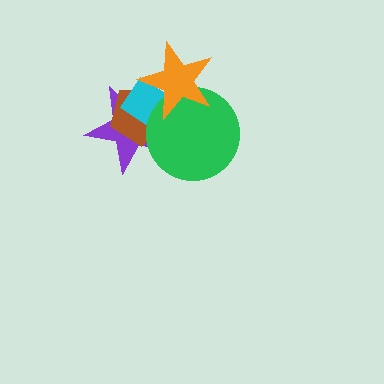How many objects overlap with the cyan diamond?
4 objects overlap with the cyan diamond.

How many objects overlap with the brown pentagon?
4 objects overlap with the brown pentagon.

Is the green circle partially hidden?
Yes, it is partially covered by another shape.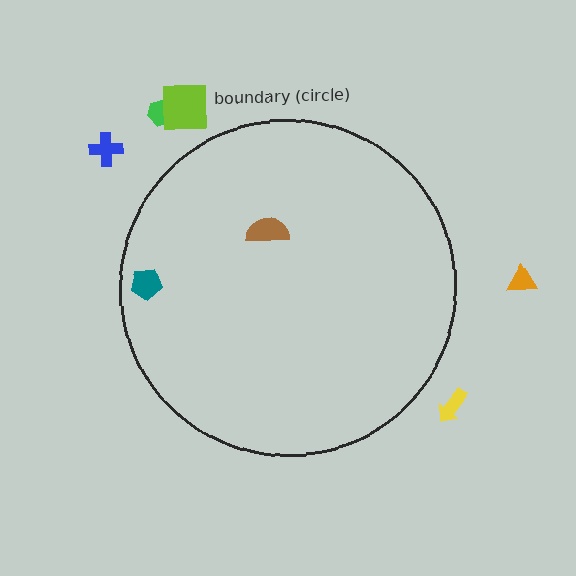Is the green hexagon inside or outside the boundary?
Outside.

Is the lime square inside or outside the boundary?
Outside.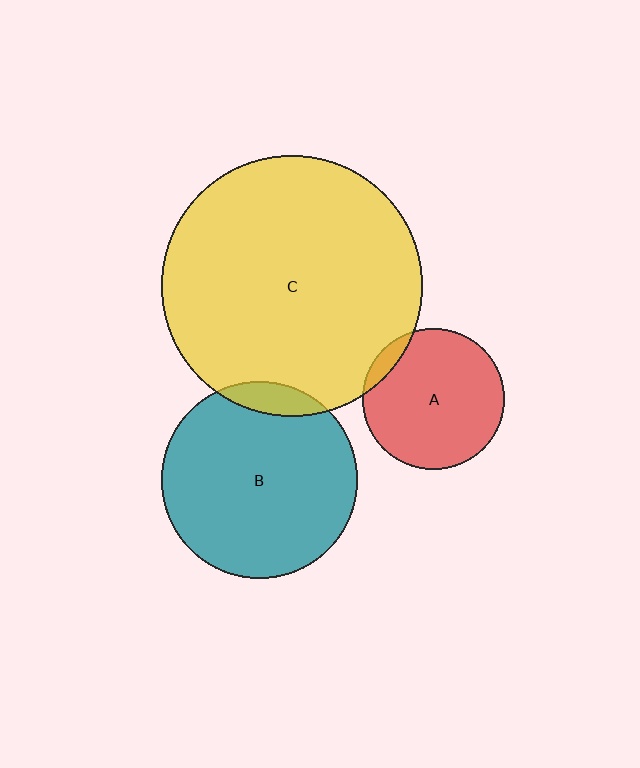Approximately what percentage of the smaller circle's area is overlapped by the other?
Approximately 5%.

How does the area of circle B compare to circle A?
Approximately 1.9 times.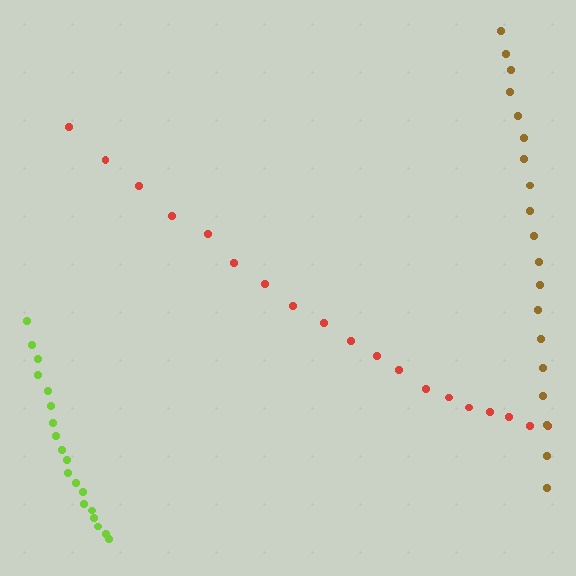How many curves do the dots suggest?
There are 3 distinct paths.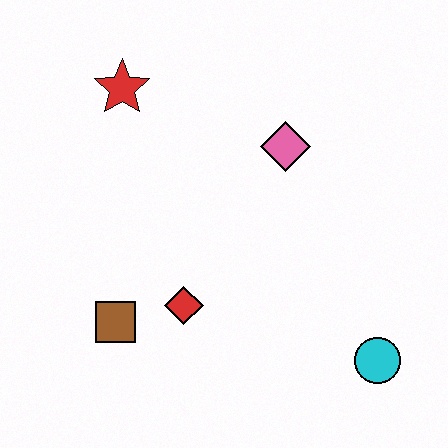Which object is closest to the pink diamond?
The red star is closest to the pink diamond.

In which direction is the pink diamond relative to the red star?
The pink diamond is to the right of the red star.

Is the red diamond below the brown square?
No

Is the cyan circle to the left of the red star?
No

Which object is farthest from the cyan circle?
The red star is farthest from the cyan circle.